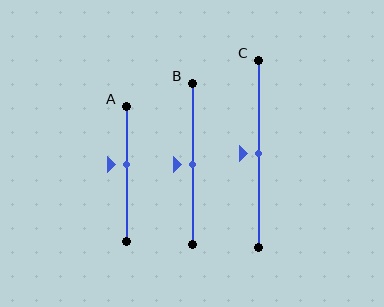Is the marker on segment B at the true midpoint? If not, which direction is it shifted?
Yes, the marker on segment B is at the true midpoint.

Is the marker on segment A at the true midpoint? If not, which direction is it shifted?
No, the marker on segment A is shifted upward by about 7% of the segment length.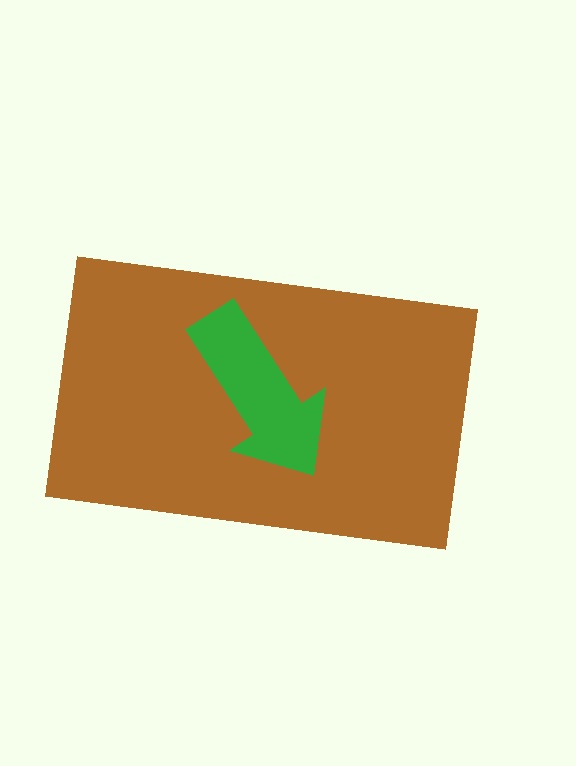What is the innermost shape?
The green arrow.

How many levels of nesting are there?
2.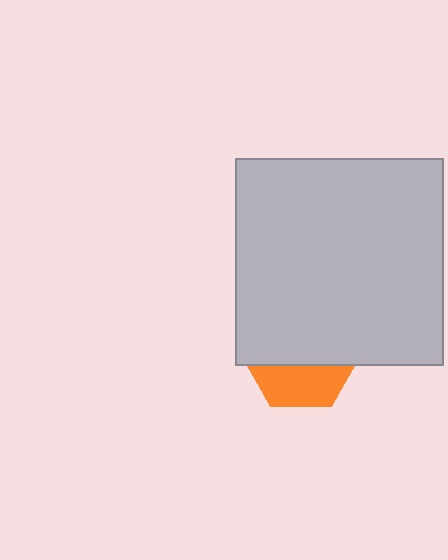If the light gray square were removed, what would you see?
You would see the complete orange hexagon.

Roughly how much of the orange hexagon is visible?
A small part of it is visible (roughly 37%).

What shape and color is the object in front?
The object in front is a light gray square.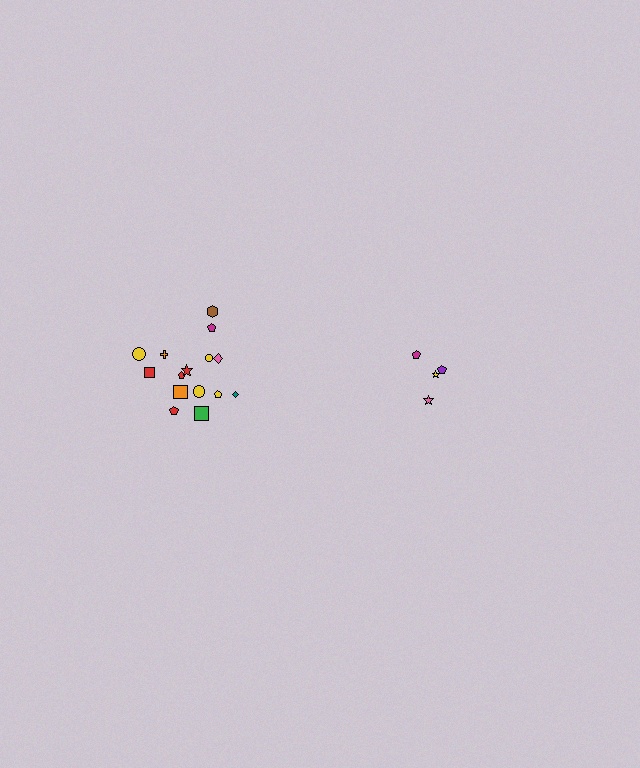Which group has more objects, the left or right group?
The left group.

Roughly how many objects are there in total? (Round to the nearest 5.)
Roughly 20 objects in total.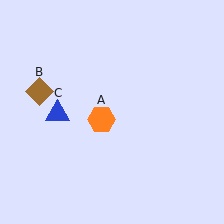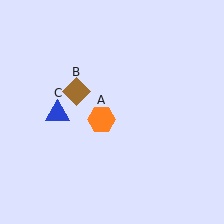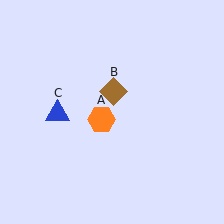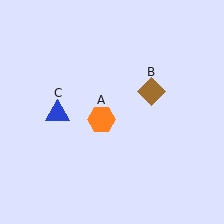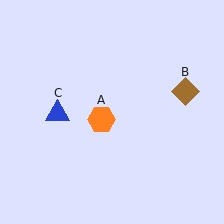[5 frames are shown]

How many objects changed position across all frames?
1 object changed position: brown diamond (object B).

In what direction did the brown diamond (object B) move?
The brown diamond (object B) moved right.